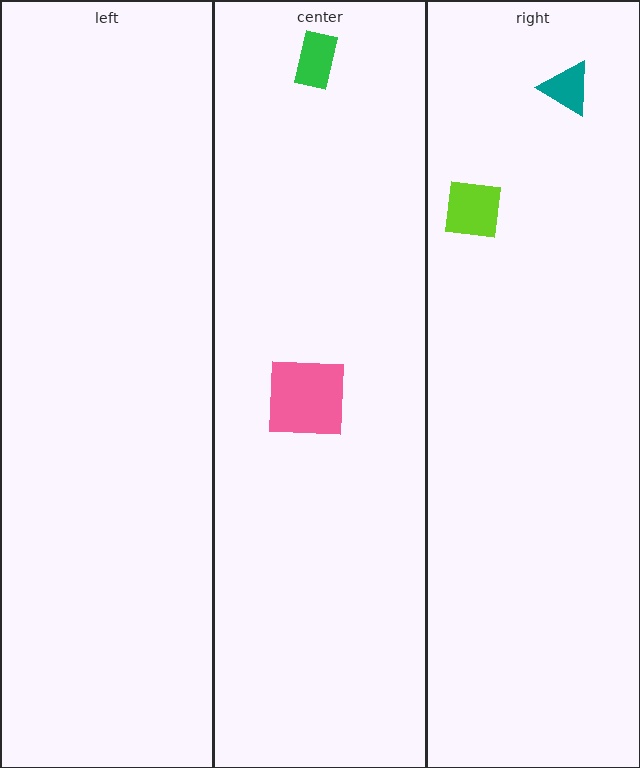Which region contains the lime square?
The right region.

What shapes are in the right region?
The lime square, the teal triangle.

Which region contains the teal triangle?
The right region.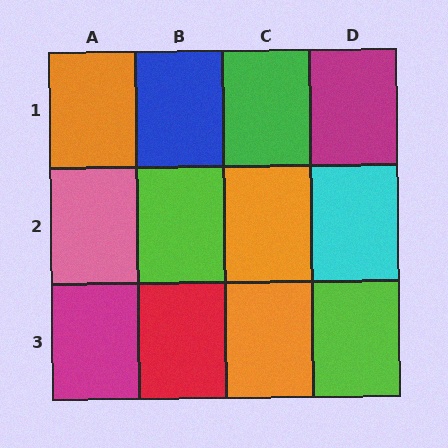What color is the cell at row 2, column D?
Cyan.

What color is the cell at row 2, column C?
Orange.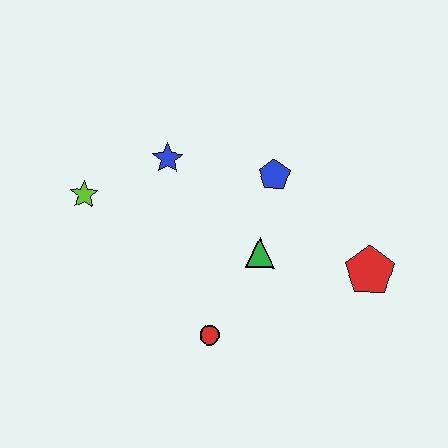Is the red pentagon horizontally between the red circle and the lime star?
No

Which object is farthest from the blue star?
The red pentagon is farthest from the blue star.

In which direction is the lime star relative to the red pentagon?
The lime star is to the left of the red pentagon.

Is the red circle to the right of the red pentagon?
No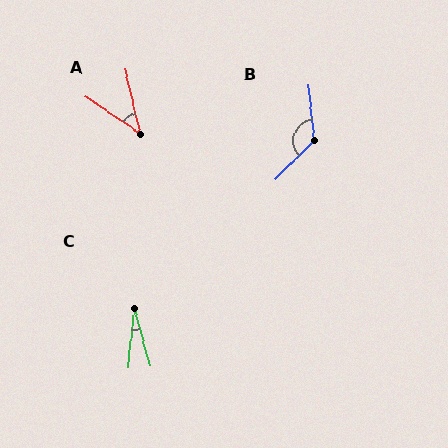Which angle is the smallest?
C, at approximately 21 degrees.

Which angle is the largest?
B, at approximately 129 degrees.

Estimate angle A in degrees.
Approximately 42 degrees.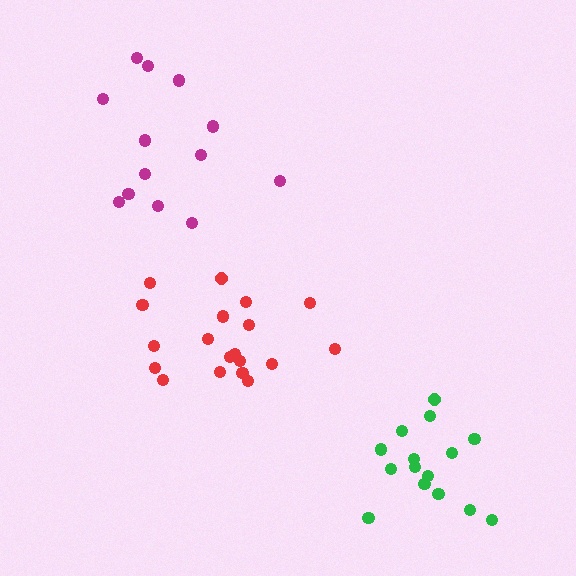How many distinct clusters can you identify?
There are 3 distinct clusters.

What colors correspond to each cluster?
The clusters are colored: magenta, green, red.